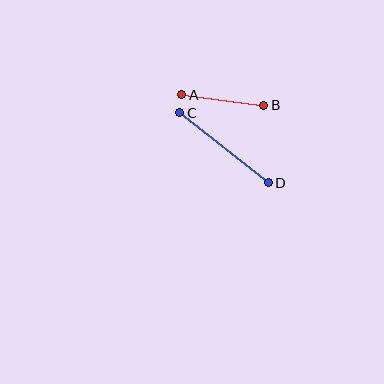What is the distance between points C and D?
The distance is approximately 113 pixels.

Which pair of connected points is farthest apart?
Points C and D are farthest apart.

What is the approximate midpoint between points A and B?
The midpoint is at approximately (223, 100) pixels.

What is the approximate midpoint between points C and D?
The midpoint is at approximately (224, 148) pixels.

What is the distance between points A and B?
The distance is approximately 83 pixels.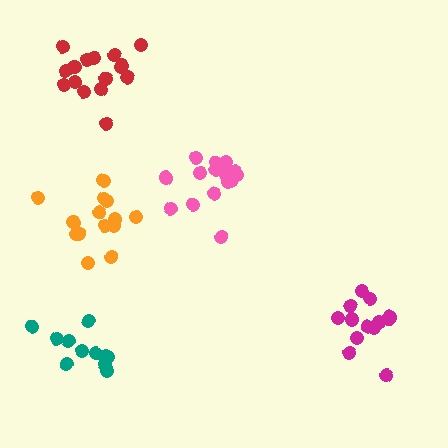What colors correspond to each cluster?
The clusters are colored: teal, pink, red, orange, magenta.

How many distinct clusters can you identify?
There are 5 distinct clusters.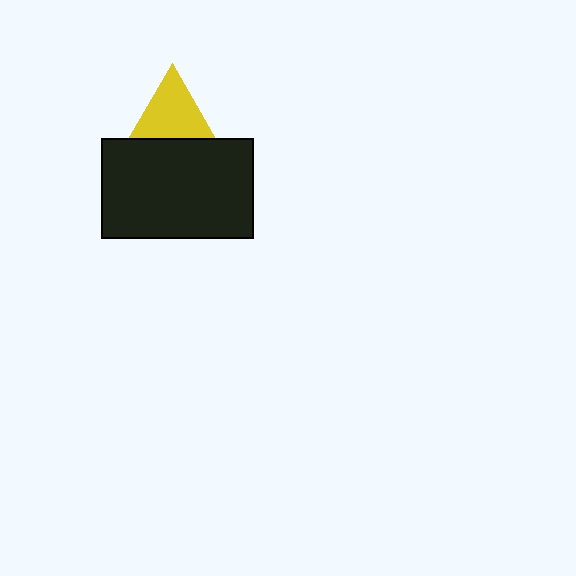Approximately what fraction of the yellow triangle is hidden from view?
Roughly 35% of the yellow triangle is hidden behind the black rectangle.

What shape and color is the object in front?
The object in front is a black rectangle.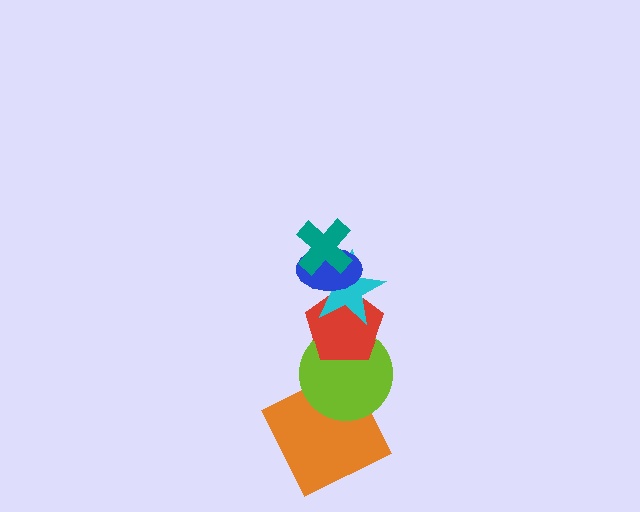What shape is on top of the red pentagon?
The cyan star is on top of the red pentagon.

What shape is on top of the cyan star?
The blue ellipse is on top of the cyan star.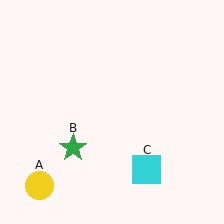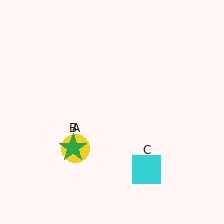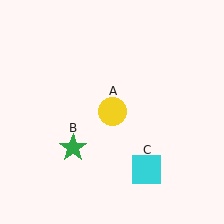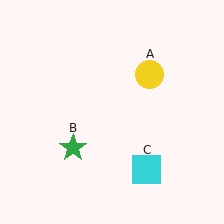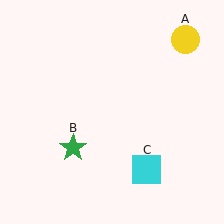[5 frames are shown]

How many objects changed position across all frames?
1 object changed position: yellow circle (object A).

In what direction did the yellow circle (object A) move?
The yellow circle (object A) moved up and to the right.